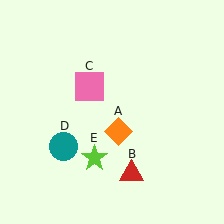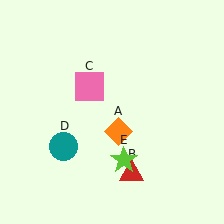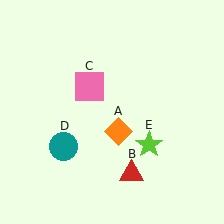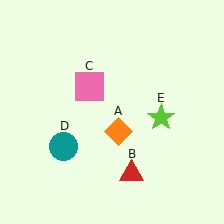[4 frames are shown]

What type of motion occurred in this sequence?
The lime star (object E) rotated counterclockwise around the center of the scene.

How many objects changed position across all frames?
1 object changed position: lime star (object E).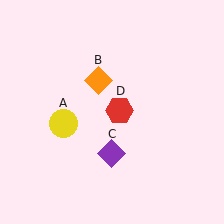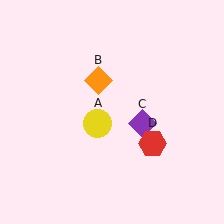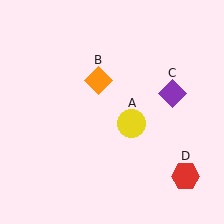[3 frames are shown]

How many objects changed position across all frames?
3 objects changed position: yellow circle (object A), purple diamond (object C), red hexagon (object D).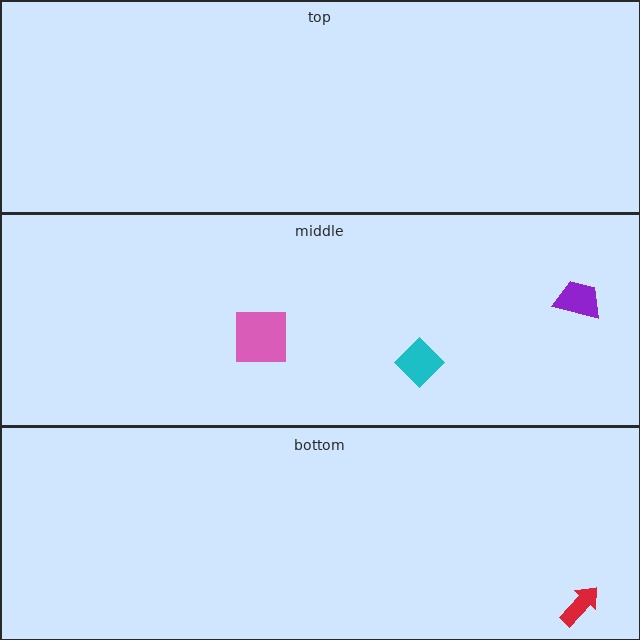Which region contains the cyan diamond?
The middle region.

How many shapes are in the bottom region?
1.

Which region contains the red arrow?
The bottom region.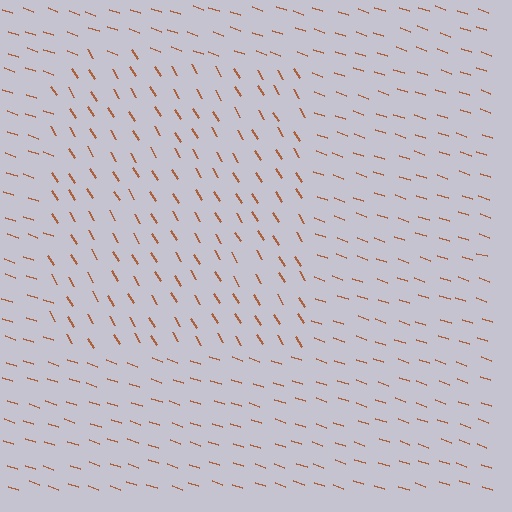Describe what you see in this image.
The image is filled with small brown line segments. A rectangle region in the image has lines oriented differently from the surrounding lines, creating a visible texture boundary.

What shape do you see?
I see a rectangle.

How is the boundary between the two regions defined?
The boundary is defined purely by a change in line orientation (approximately 40 degrees difference). All lines are the same color and thickness.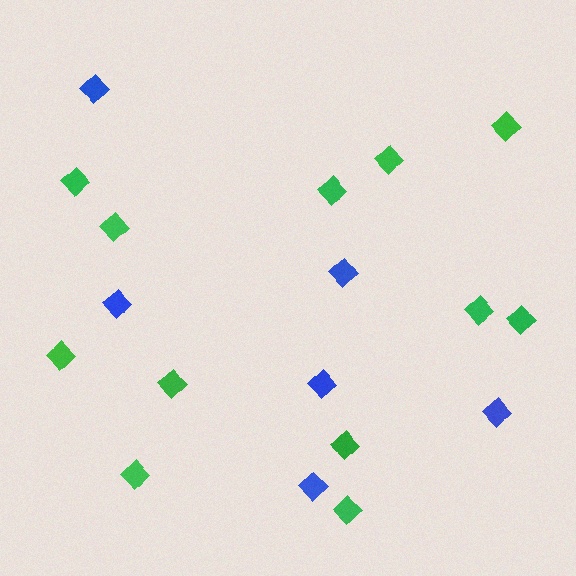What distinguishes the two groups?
There are 2 groups: one group of green diamonds (12) and one group of blue diamonds (6).